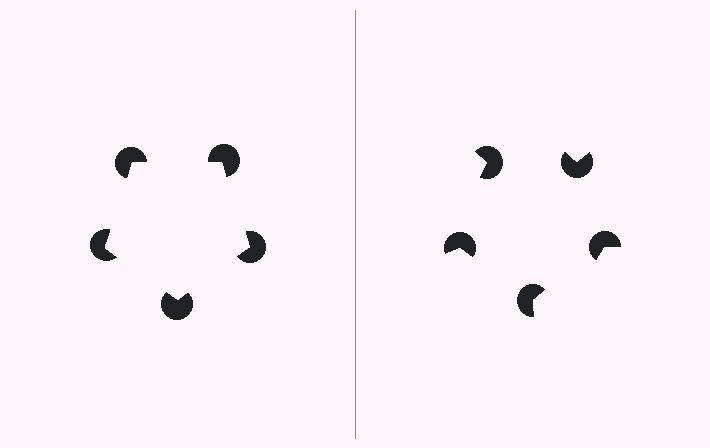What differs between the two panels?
The pac-man discs are positioned identically on both sides; only the wedge orientations differ. On the left they align to a pentagon; on the right they are misaligned.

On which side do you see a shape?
An illusory pentagon appears on the left side. On the right side the wedge cuts are rotated, so no coherent shape forms.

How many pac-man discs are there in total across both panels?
10 — 5 on each side.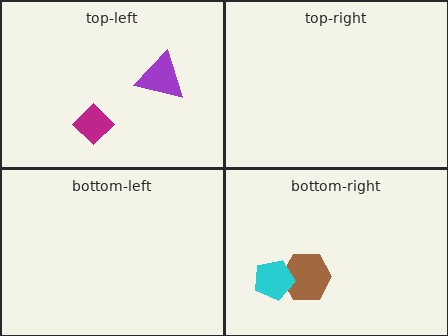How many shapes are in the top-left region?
2.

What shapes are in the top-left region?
The magenta diamond, the purple triangle.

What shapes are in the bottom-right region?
The brown hexagon, the cyan pentagon.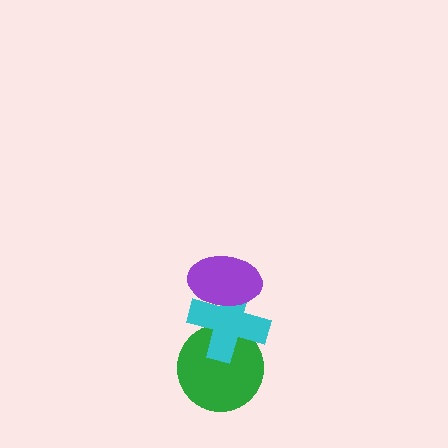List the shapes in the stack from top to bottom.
From top to bottom: the purple ellipse, the cyan cross, the green circle.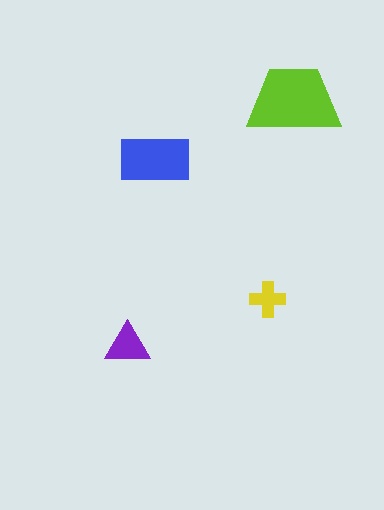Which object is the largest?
The lime trapezoid.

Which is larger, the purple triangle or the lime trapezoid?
The lime trapezoid.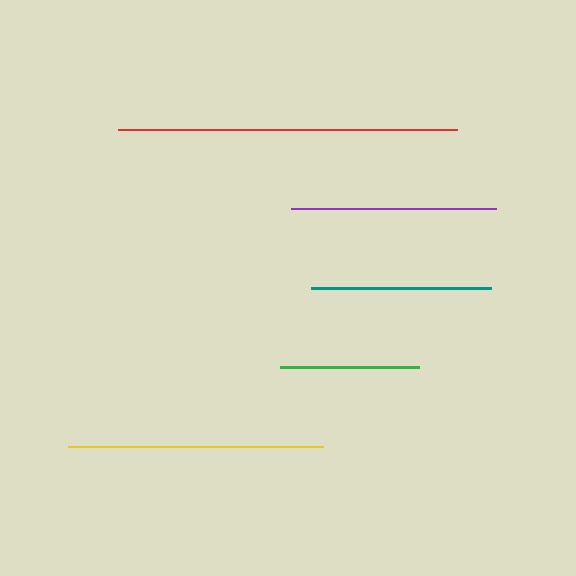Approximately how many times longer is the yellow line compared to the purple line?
The yellow line is approximately 1.2 times the length of the purple line.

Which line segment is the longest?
The red line is the longest at approximately 338 pixels.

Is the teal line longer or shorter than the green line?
The teal line is longer than the green line.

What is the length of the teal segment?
The teal segment is approximately 181 pixels long.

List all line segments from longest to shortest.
From longest to shortest: red, yellow, purple, teal, green.